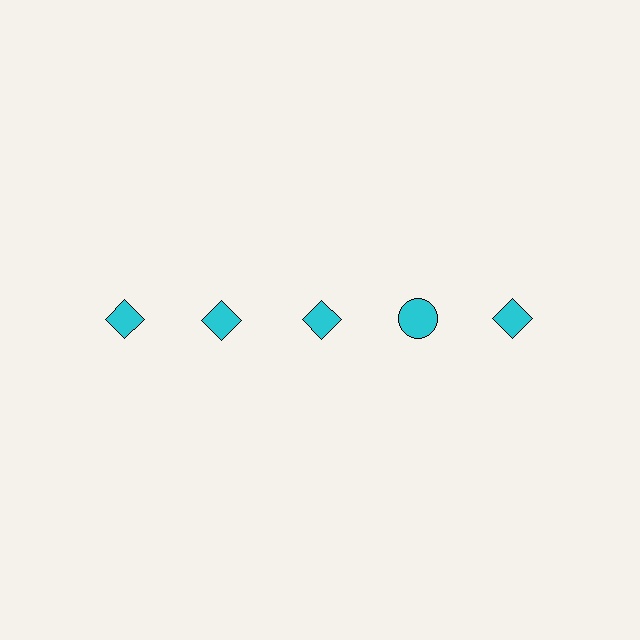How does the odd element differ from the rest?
It has a different shape: circle instead of diamond.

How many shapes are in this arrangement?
There are 5 shapes arranged in a grid pattern.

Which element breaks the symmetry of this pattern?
The cyan circle in the top row, second from right column breaks the symmetry. All other shapes are cyan diamonds.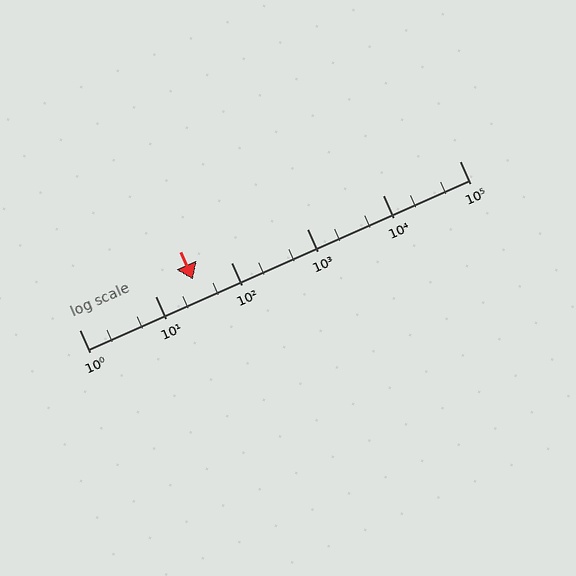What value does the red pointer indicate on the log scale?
The pointer indicates approximately 31.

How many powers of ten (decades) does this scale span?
The scale spans 5 decades, from 1 to 100000.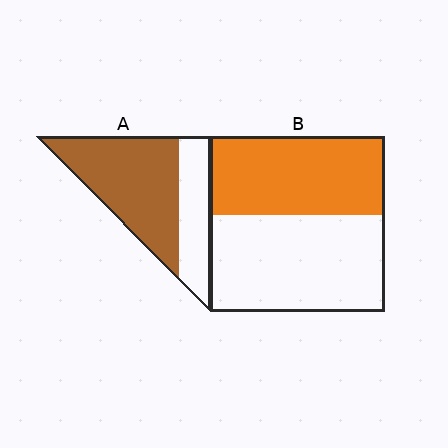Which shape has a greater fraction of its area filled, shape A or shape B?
Shape A.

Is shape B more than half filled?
No.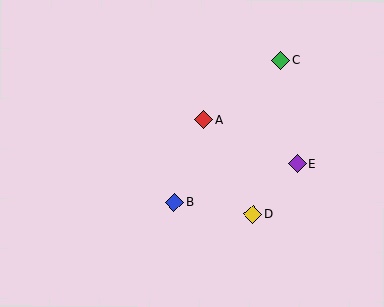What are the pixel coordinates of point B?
Point B is at (174, 202).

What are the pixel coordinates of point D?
Point D is at (253, 214).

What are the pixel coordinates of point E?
Point E is at (297, 164).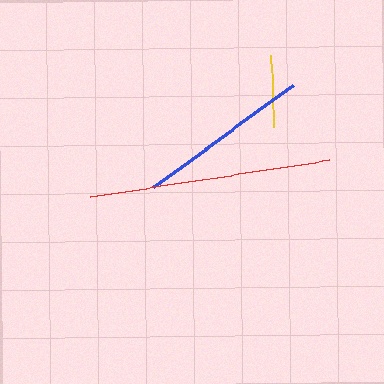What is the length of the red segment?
The red segment is approximately 241 pixels long.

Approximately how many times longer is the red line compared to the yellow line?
The red line is approximately 3.3 times the length of the yellow line.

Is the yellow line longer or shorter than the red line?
The red line is longer than the yellow line.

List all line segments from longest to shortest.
From longest to shortest: red, blue, yellow.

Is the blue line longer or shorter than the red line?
The red line is longer than the blue line.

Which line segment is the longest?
The red line is the longest at approximately 241 pixels.